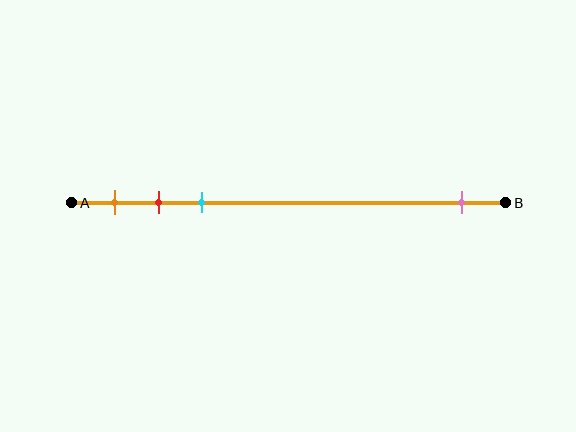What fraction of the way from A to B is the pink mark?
The pink mark is approximately 90% (0.9) of the way from A to B.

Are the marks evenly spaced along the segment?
No, the marks are not evenly spaced.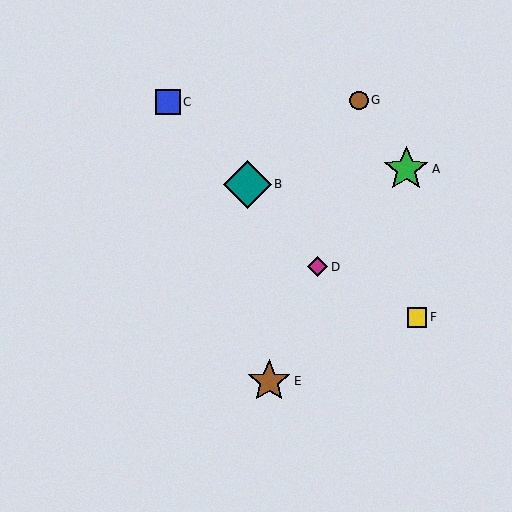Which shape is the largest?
The teal diamond (labeled B) is the largest.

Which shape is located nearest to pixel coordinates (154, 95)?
The blue square (labeled C) at (168, 102) is nearest to that location.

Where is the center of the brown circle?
The center of the brown circle is at (359, 100).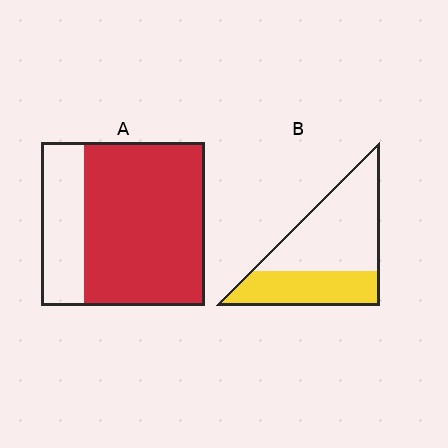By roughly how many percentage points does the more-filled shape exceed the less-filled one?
By roughly 35 percentage points (A over B).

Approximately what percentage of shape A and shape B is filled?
A is approximately 75% and B is approximately 40%.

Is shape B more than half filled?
No.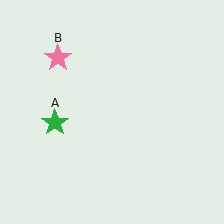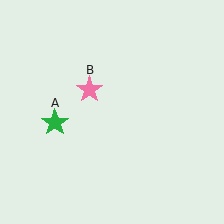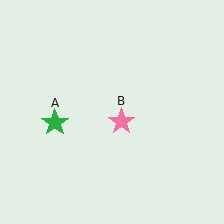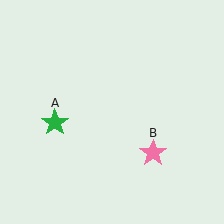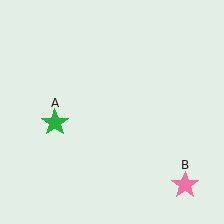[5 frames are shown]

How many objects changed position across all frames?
1 object changed position: pink star (object B).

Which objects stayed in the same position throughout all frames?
Green star (object A) remained stationary.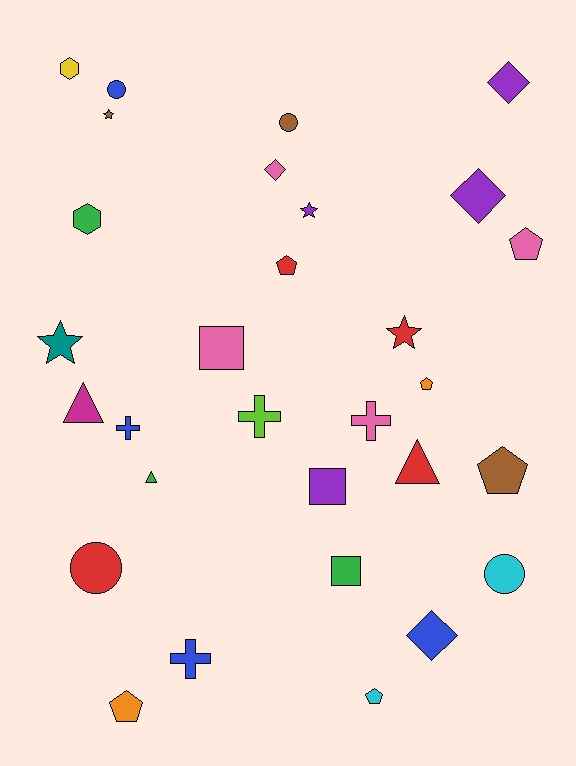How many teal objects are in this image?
There is 1 teal object.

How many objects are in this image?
There are 30 objects.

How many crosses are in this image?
There are 4 crosses.